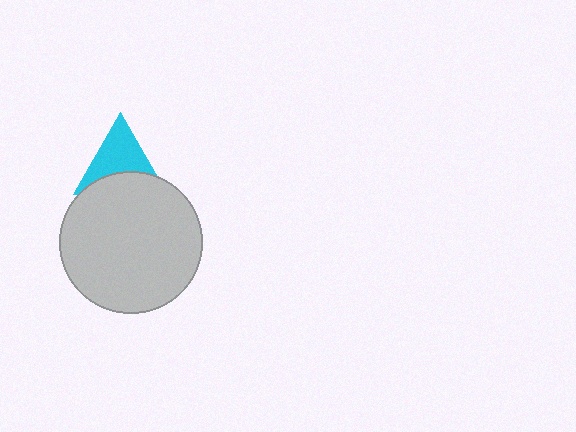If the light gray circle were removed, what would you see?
You would see the complete cyan triangle.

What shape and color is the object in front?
The object in front is a light gray circle.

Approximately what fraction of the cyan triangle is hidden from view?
Roughly 40% of the cyan triangle is hidden behind the light gray circle.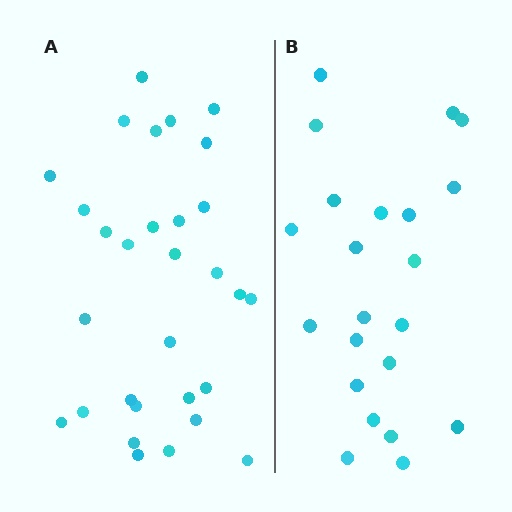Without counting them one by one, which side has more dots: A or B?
Region A (the left region) has more dots.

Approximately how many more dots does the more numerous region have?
Region A has roughly 8 or so more dots than region B.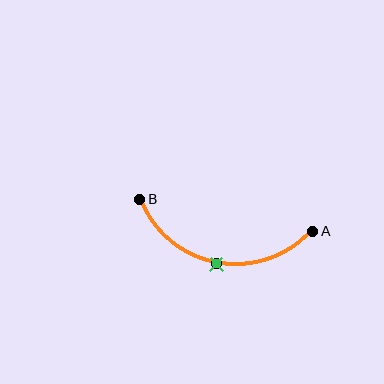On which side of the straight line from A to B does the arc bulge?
The arc bulges below the straight line connecting A and B.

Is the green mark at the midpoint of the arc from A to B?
Yes. The green mark lies on the arc at equal arc-length from both A and B — it is the arc midpoint.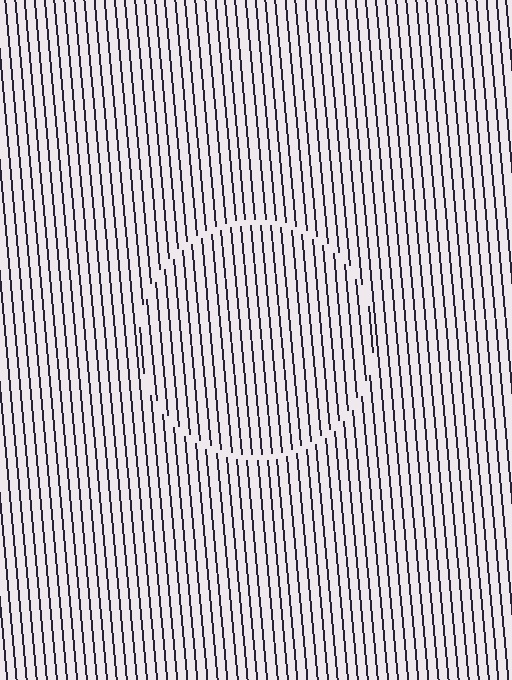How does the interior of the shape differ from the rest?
The interior of the shape contains the same grating, shifted by half a period — the contour is defined by the phase discontinuity where line-ends from the inner and outer gratings abut.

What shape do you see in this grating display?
An illusory circle. The interior of the shape contains the same grating, shifted by half a period — the contour is defined by the phase discontinuity where line-ends from the inner and outer gratings abut.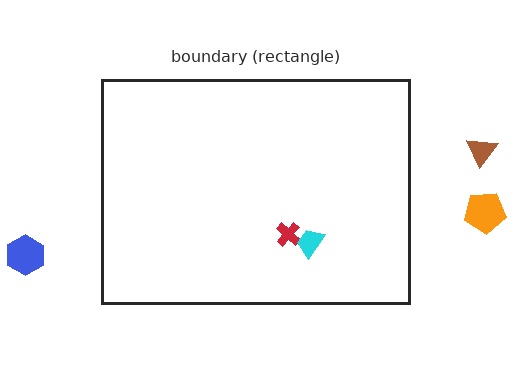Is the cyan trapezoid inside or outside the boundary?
Inside.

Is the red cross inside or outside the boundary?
Inside.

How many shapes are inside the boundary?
2 inside, 3 outside.